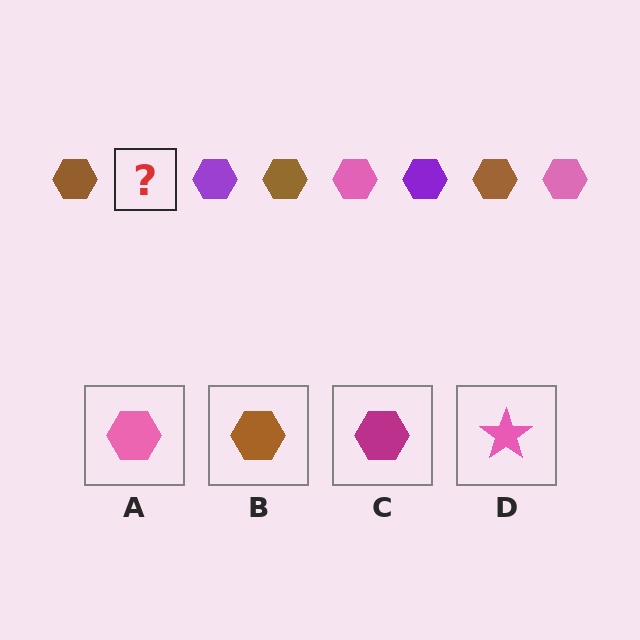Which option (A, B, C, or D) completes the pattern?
A.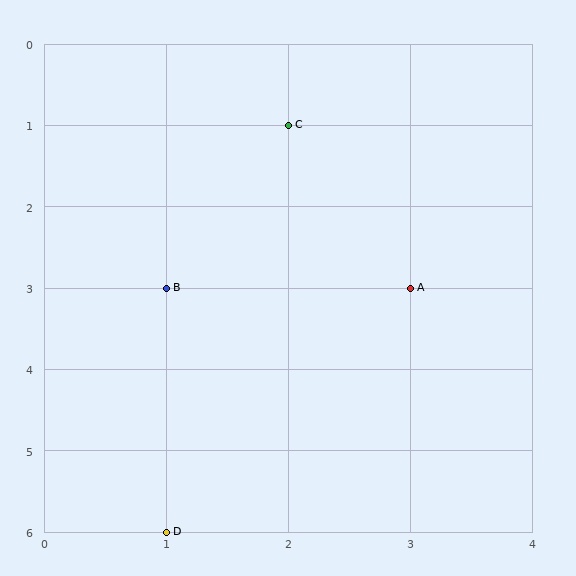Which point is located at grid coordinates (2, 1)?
Point C is at (2, 1).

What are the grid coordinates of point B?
Point B is at grid coordinates (1, 3).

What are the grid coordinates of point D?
Point D is at grid coordinates (1, 6).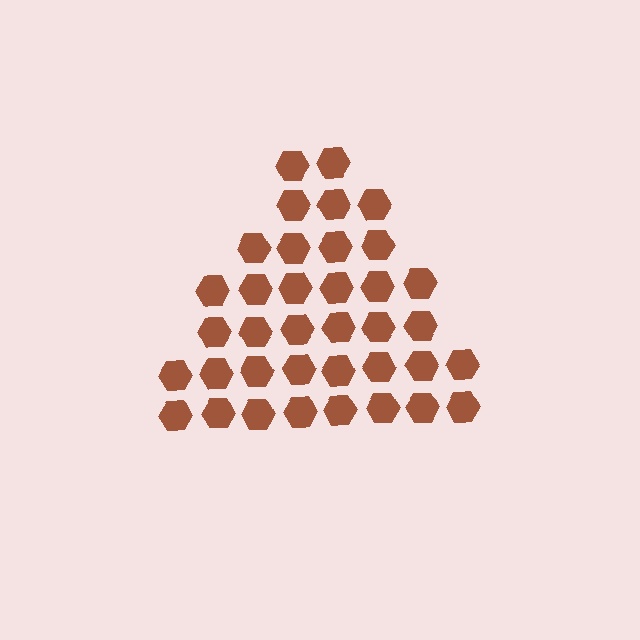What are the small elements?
The small elements are hexagons.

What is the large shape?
The large shape is a triangle.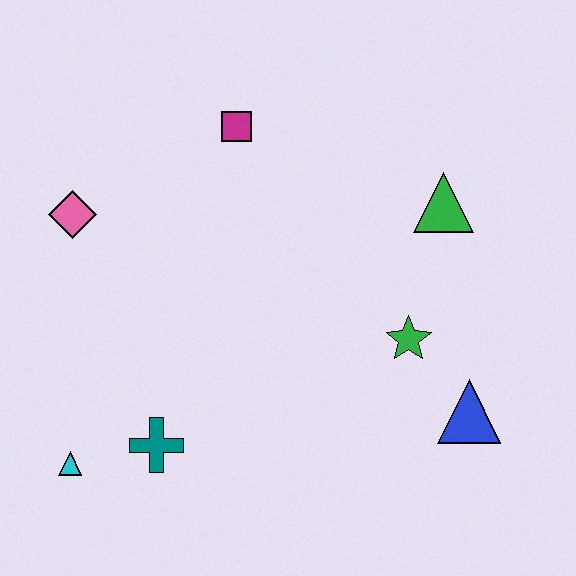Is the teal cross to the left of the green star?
Yes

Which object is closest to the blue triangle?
The green star is closest to the blue triangle.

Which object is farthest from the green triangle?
The cyan triangle is farthest from the green triangle.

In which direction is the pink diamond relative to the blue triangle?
The pink diamond is to the left of the blue triangle.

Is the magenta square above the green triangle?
Yes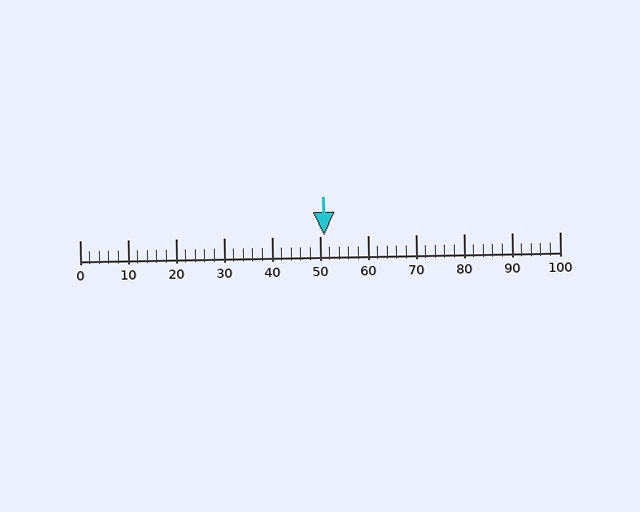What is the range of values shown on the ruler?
The ruler shows values from 0 to 100.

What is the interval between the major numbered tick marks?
The major tick marks are spaced 10 units apart.